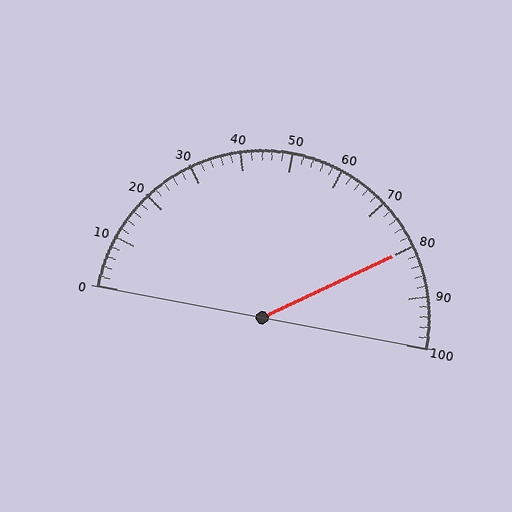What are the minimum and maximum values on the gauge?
The gauge ranges from 0 to 100.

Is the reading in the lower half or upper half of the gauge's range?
The reading is in the upper half of the range (0 to 100).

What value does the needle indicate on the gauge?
The needle indicates approximately 80.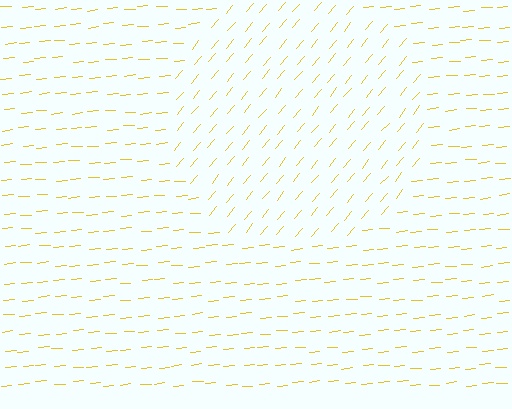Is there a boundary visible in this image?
Yes, there is a texture boundary formed by a change in line orientation.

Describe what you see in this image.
The image is filled with small yellow line segments. A circle region in the image has lines oriented differently from the surrounding lines, creating a visible texture boundary.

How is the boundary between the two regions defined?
The boundary is defined purely by a change in line orientation (approximately 45 degrees difference). All lines are the same color and thickness.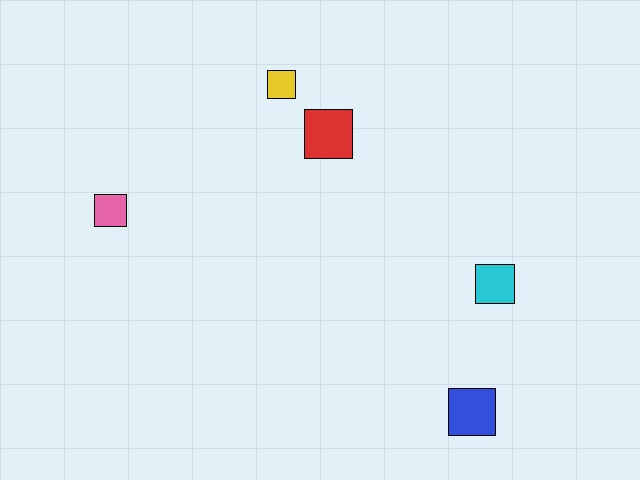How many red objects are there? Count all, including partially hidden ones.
There is 1 red object.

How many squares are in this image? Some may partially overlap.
There are 5 squares.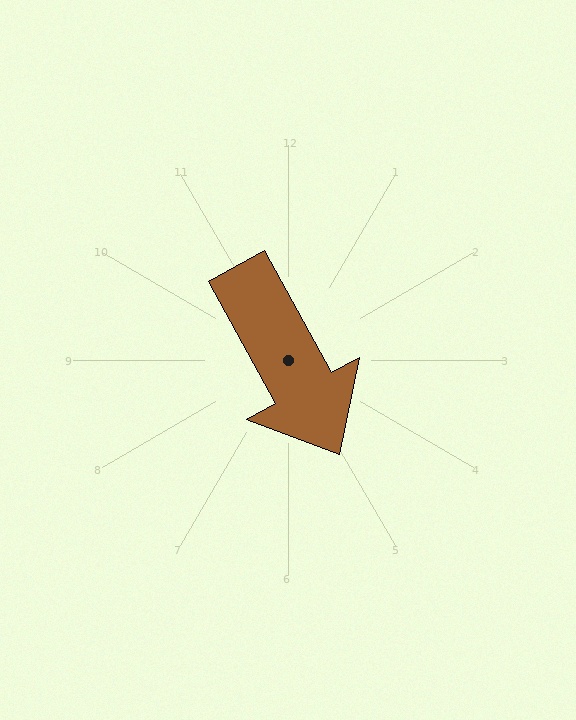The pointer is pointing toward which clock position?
Roughly 5 o'clock.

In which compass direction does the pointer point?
Southeast.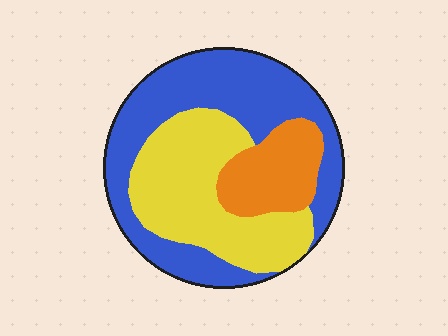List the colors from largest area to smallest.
From largest to smallest: blue, yellow, orange.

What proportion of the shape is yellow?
Yellow takes up about three eighths (3/8) of the shape.